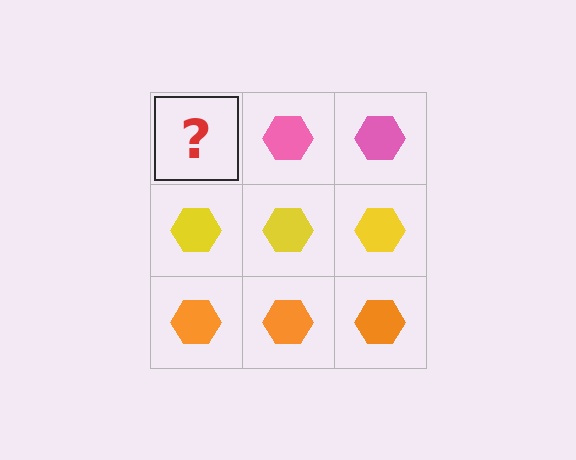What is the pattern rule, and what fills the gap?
The rule is that each row has a consistent color. The gap should be filled with a pink hexagon.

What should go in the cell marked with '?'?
The missing cell should contain a pink hexagon.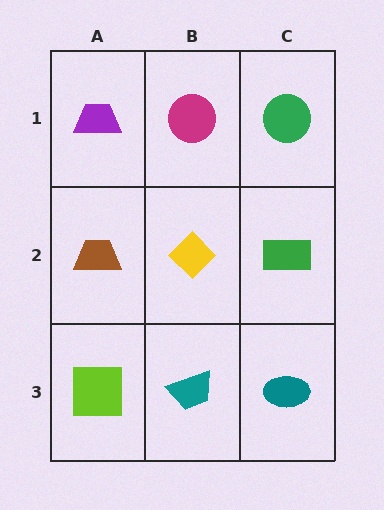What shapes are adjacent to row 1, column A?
A brown trapezoid (row 2, column A), a magenta circle (row 1, column B).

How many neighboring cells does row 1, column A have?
2.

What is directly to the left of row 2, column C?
A yellow diamond.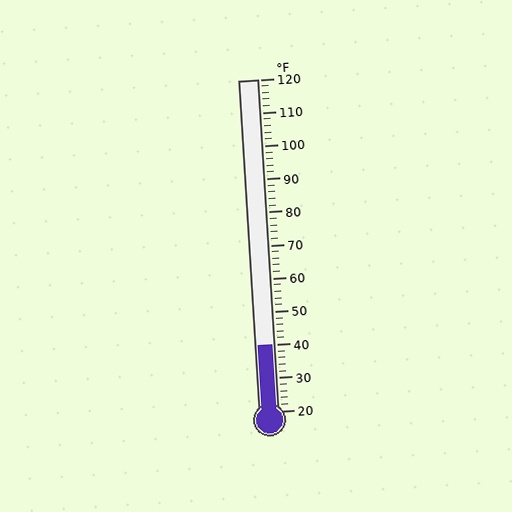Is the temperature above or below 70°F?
The temperature is below 70°F.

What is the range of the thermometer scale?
The thermometer scale ranges from 20°F to 120°F.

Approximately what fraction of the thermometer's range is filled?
The thermometer is filled to approximately 20% of its range.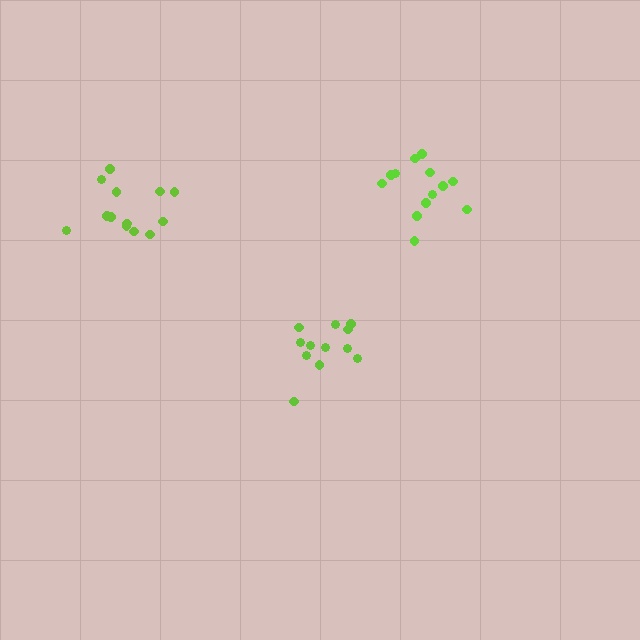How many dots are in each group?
Group 1: 13 dots, Group 2: 13 dots, Group 3: 12 dots (38 total).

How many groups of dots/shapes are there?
There are 3 groups.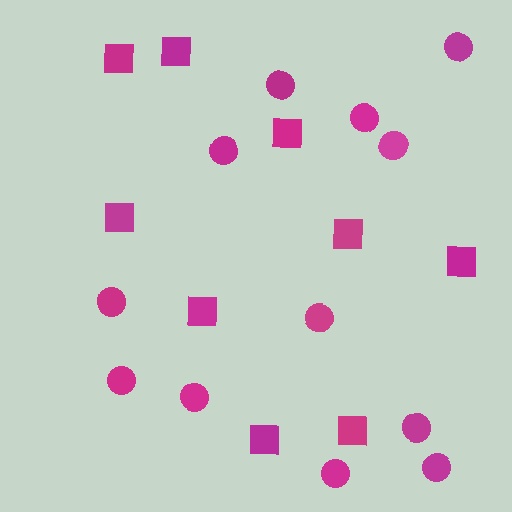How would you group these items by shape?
There are 2 groups: one group of circles (12) and one group of squares (9).